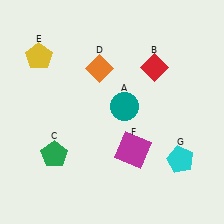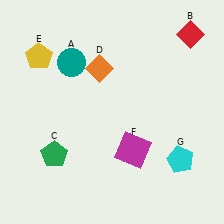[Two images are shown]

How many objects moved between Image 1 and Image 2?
2 objects moved between the two images.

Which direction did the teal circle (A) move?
The teal circle (A) moved left.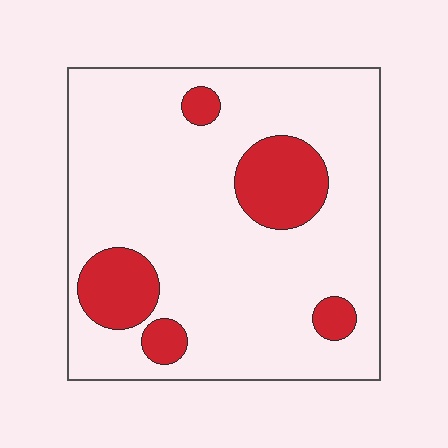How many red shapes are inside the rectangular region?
5.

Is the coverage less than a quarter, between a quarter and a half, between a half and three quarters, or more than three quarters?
Less than a quarter.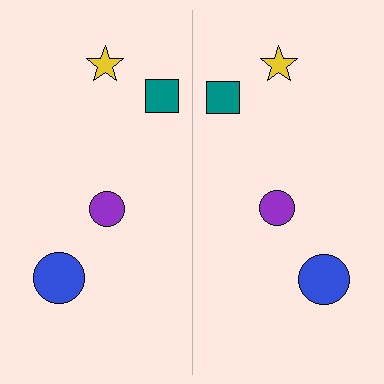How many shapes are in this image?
There are 8 shapes in this image.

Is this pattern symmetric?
Yes, this pattern has bilateral (reflection) symmetry.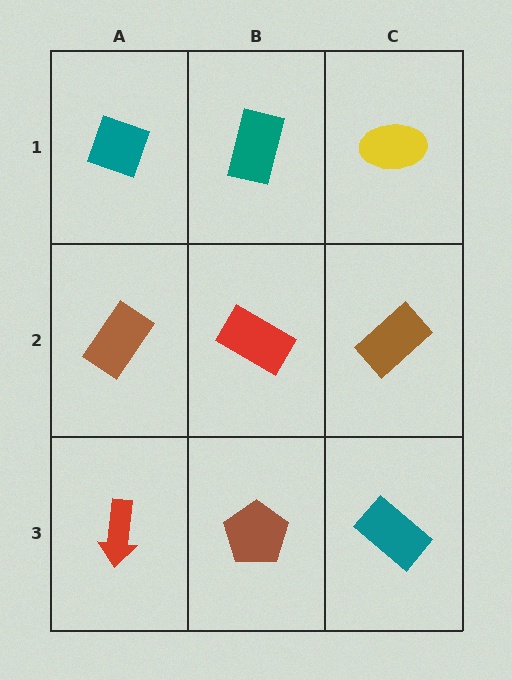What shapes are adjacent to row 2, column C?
A yellow ellipse (row 1, column C), a teal rectangle (row 3, column C), a red rectangle (row 2, column B).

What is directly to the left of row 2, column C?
A red rectangle.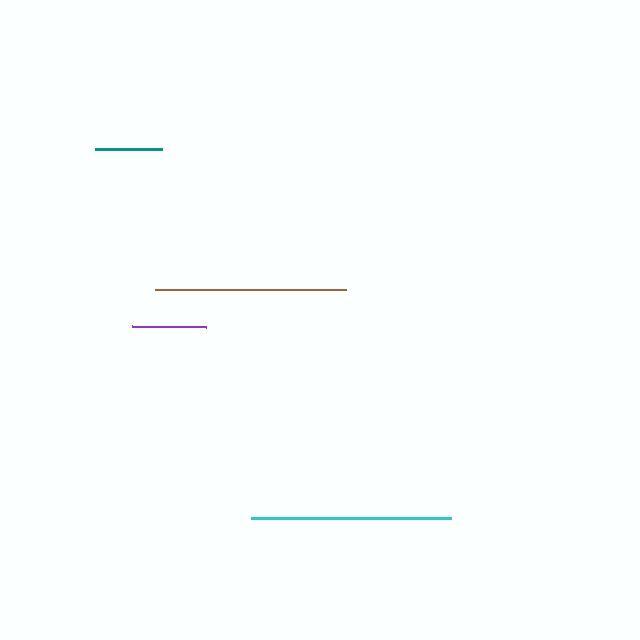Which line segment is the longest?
The cyan line is the longest at approximately 200 pixels.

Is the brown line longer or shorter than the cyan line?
The cyan line is longer than the brown line.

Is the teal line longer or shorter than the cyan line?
The cyan line is longer than the teal line.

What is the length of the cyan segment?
The cyan segment is approximately 200 pixels long.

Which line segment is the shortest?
The teal line is the shortest at approximately 68 pixels.